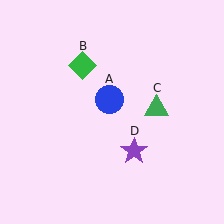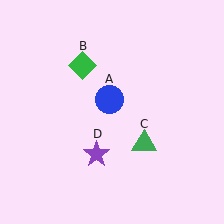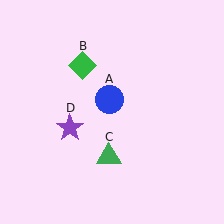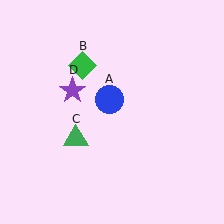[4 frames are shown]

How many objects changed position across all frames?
2 objects changed position: green triangle (object C), purple star (object D).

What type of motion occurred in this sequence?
The green triangle (object C), purple star (object D) rotated clockwise around the center of the scene.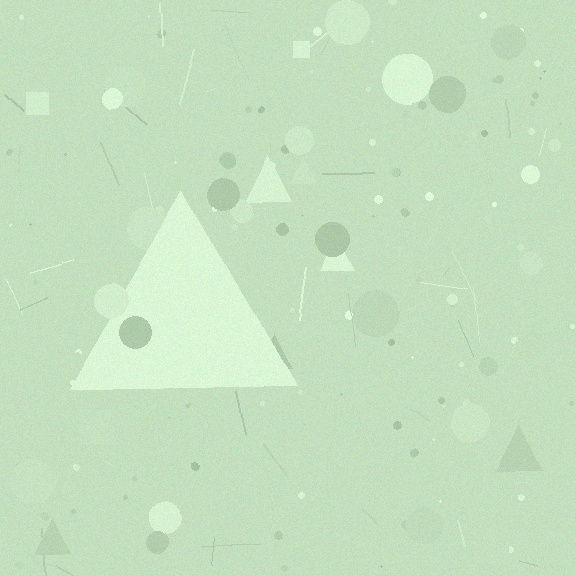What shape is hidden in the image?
A triangle is hidden in the image.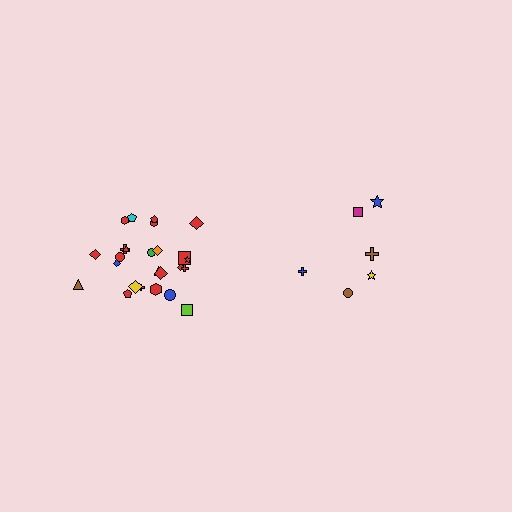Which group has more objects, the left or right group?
The left group.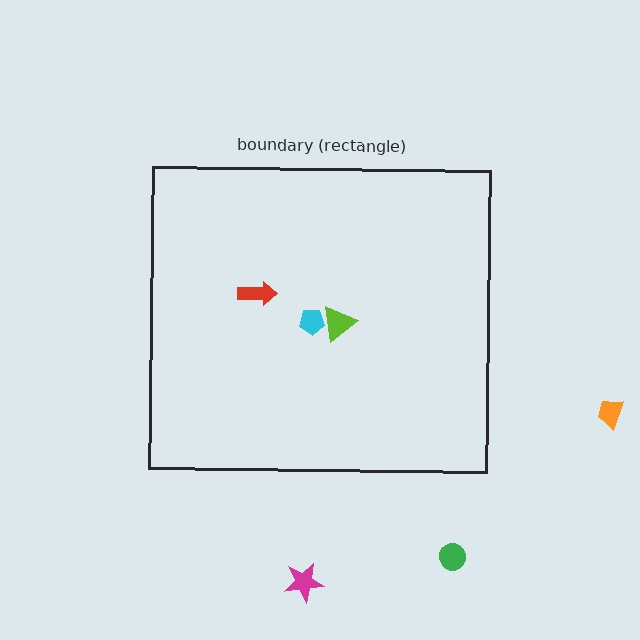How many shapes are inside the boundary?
3 inside, 3 outside.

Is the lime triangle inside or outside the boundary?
Inside.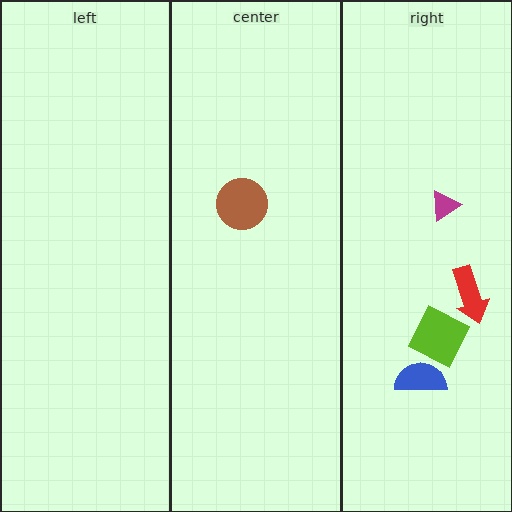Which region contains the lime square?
The right region.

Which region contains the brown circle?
The center region.